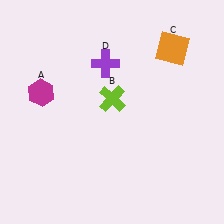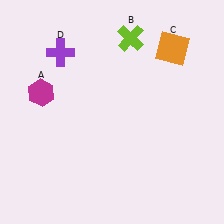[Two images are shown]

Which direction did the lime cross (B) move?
The lime cross (B) moved up.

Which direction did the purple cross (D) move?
The purple cross (D) moved left.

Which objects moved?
The objects that moved are: the lime cross (B), the purple cross (D).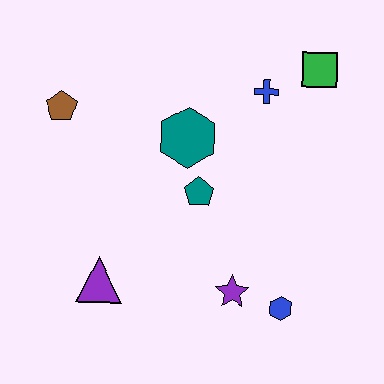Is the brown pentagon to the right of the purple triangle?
No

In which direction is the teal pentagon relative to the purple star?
The teal pentagon is above the purple star.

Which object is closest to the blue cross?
The green square is closest to the blue cross.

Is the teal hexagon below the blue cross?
Yes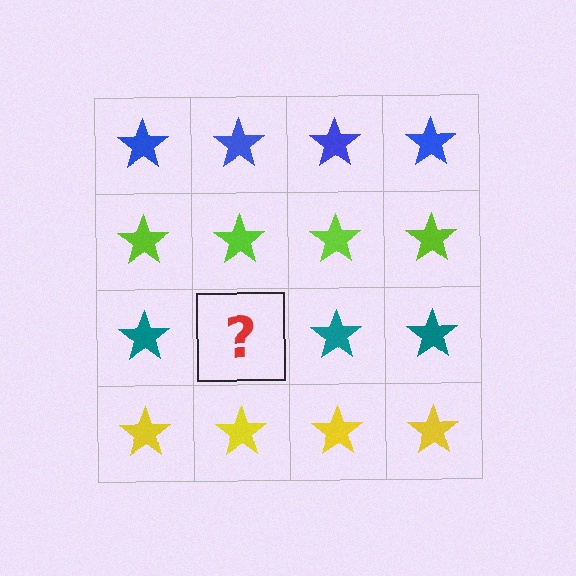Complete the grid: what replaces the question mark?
The question mark should be replaced with a teal star.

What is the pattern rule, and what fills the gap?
The rule is that each row has a consistent color. The gap should be filled with a teal star.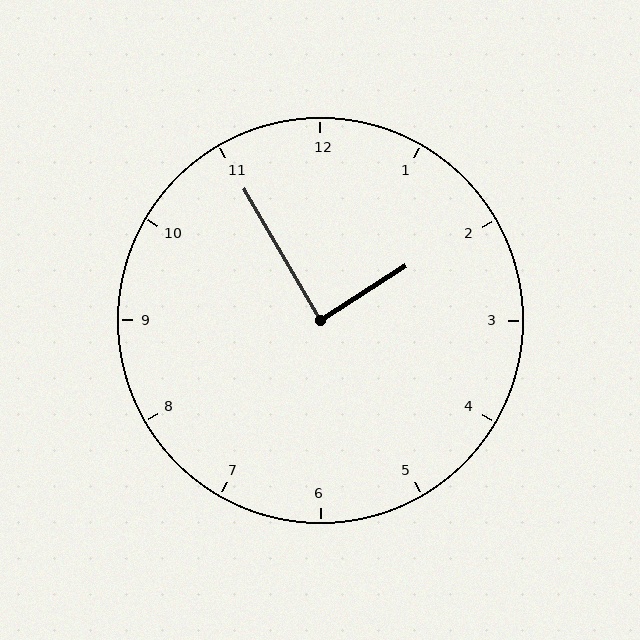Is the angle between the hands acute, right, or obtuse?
It is right.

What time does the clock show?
1:55.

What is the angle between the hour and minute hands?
Approximately 88 degrees.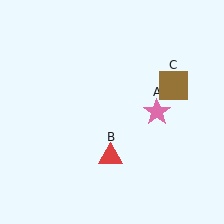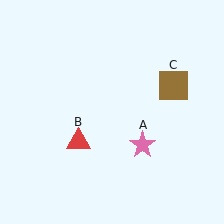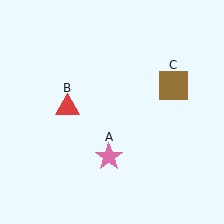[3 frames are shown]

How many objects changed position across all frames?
2 objects changed position: pink star (object A), red triangle (object B).